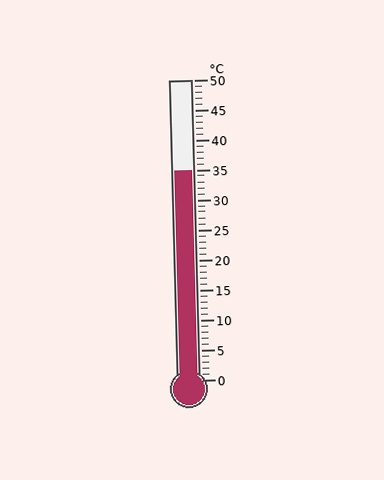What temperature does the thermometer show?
The thermometer shows approximately 35°C.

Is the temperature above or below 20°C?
The temperature is above 20°C.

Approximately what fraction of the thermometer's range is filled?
The thermometer is filled to approximately 70% of its range.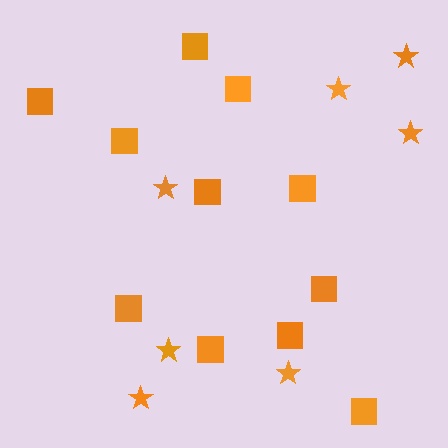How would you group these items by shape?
There are 2 groups: one group of squares (11) and one group of stars (7).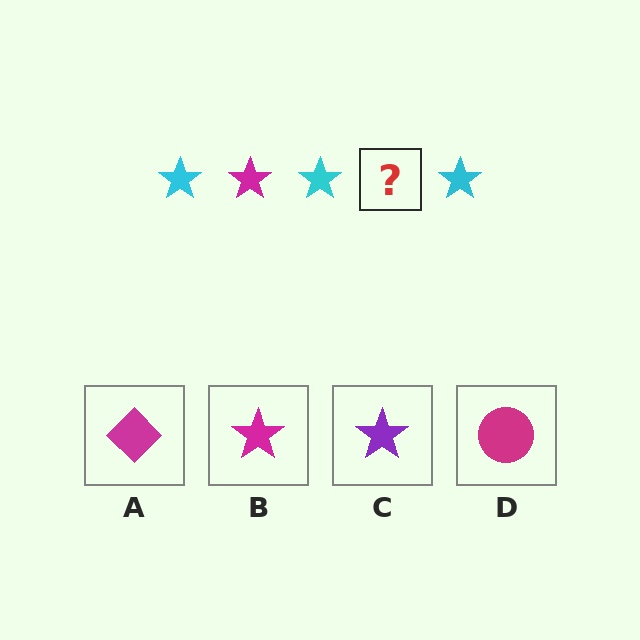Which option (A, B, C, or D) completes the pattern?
B.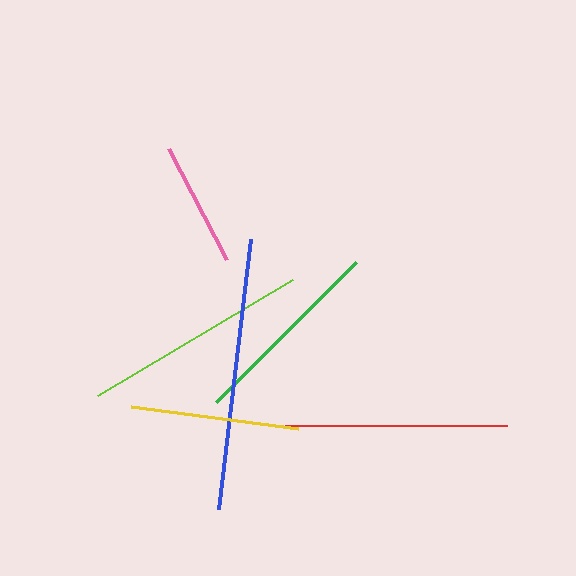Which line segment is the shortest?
The pink line is the shortest at approximately 126 pixels.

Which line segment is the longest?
The blue line is the longest at approximately 272 pixels.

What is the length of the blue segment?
The blue segment is approximately 272 pixels long.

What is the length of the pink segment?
The pink segment is approximately 126 pixels long.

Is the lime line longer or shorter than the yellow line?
The lime line is longer than the yellow line.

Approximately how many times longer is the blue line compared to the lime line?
The blue line is approximately 1.2 times the length of the lime line.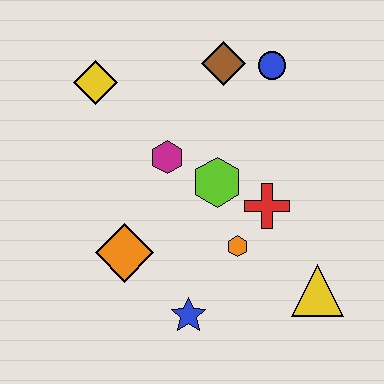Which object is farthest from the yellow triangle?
The yellow diamond is farthest from the yellow triangle.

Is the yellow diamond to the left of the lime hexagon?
Yes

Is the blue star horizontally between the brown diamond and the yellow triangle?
No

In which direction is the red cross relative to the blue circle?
The red cross is below the blue circle.